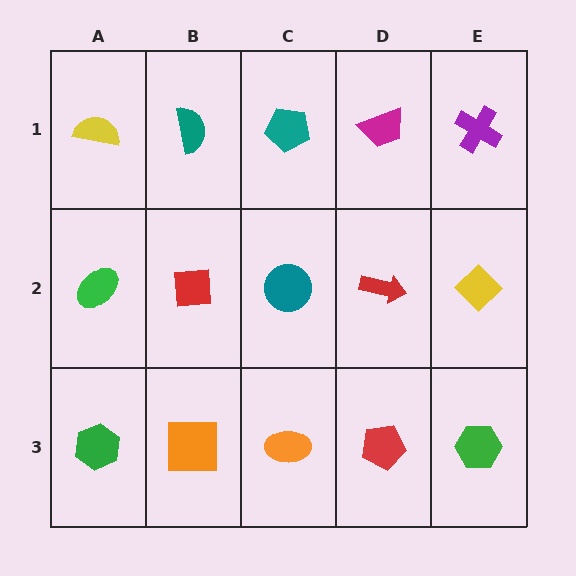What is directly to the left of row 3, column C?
An orange square.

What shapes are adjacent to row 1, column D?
A red arrow (row 2, column D), a teal pentagon (row 1, column C), a purple cross (row 1, column E).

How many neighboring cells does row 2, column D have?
4.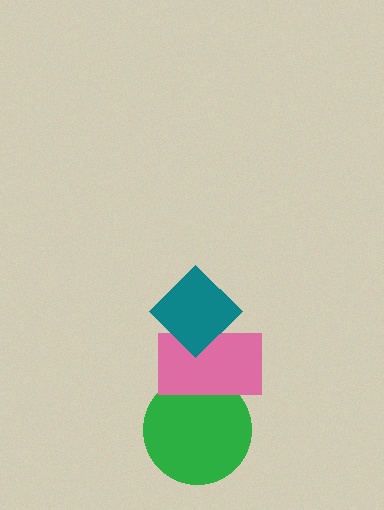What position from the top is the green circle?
The green circle is 3rd from the top.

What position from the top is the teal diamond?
The teal diamond is 1st from the top.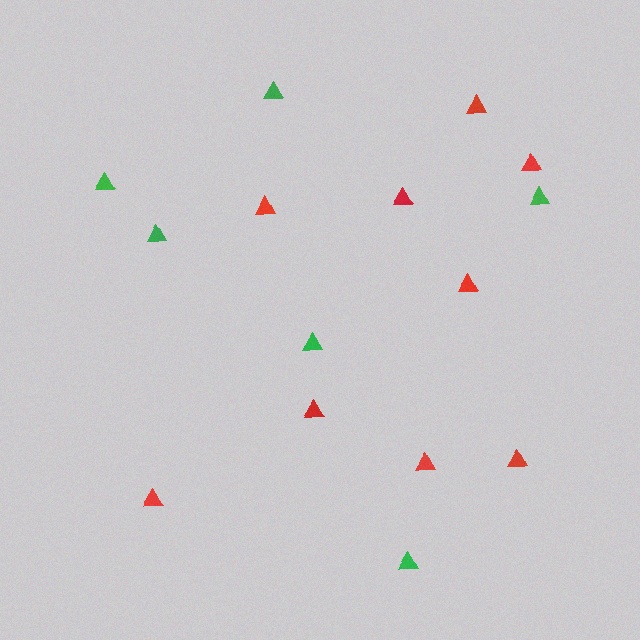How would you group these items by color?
There are 2 groups: one group of green triangles (6) and one group of red triangles (9).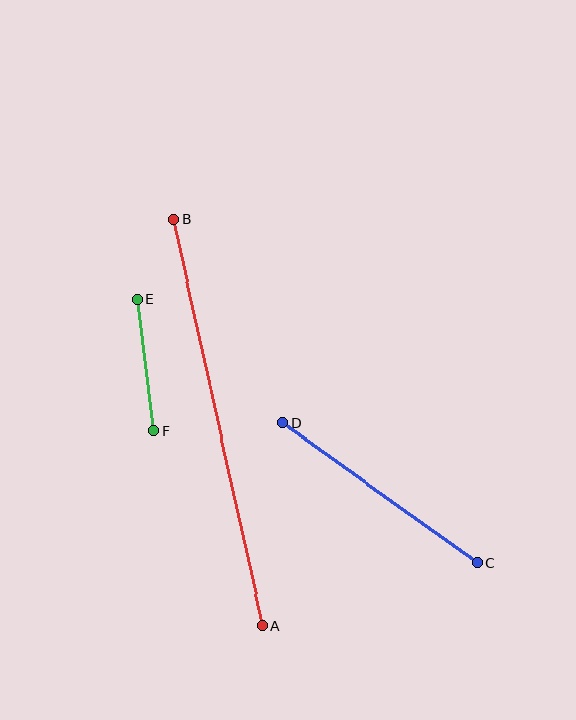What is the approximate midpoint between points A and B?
The midpoint is at approximately (218, 423) pixels.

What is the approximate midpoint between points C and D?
The midpoint is at approximately (380, 493) pixels.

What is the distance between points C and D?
The distance is approximately 240 pixels.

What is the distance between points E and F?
The distance is approximately 132 pixels.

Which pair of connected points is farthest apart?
Points A and B are farthest apart.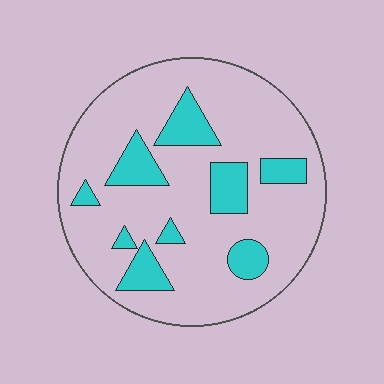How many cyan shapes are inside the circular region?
9.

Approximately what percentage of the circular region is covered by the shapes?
Approximately 20%.